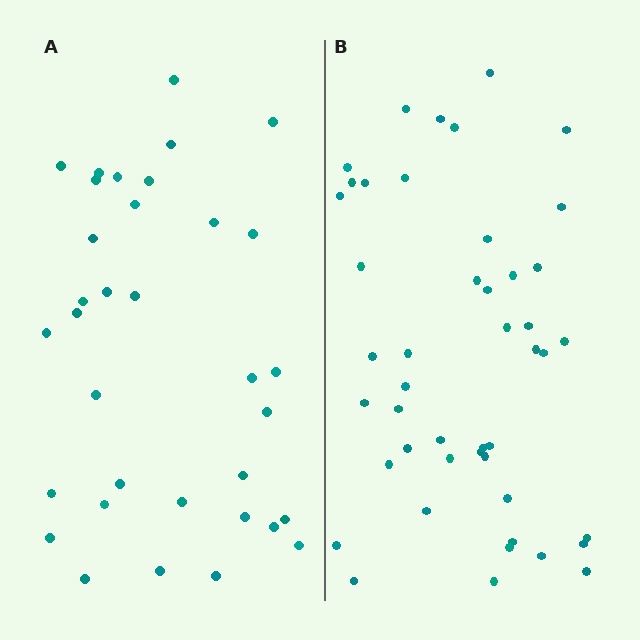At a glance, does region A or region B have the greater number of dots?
Region B (the right region) has more dots.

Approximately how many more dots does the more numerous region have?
Region B has roughly 12 or so more dots than region A.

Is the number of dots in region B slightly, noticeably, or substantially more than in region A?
Region B has noticeably more, but not dramatically so. The ratio is roughly 1.4 to 1.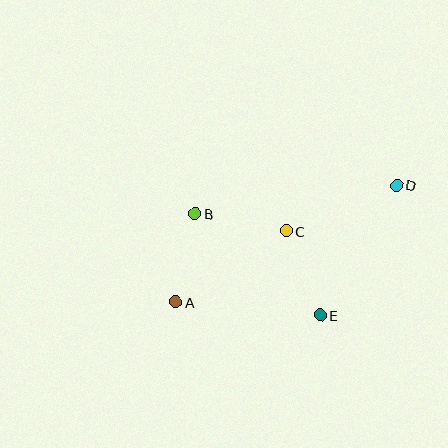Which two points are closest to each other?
Points A and B are closest to each other.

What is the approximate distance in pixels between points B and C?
The distance between B and C is approximately 92 pixels.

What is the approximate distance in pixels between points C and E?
The distance between C and E is approximately 91 pixels.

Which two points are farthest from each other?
Points A and D are farthest from each other.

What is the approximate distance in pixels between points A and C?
The distance between A and C is approximately 131 pixels.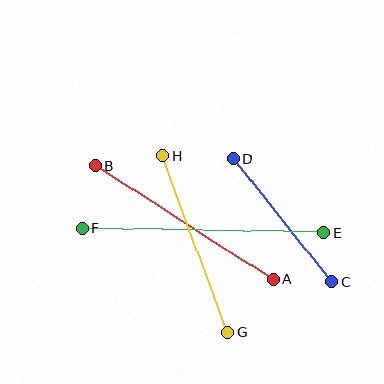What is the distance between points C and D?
The distance is approximately 158 pixels.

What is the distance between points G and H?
The distance is approximately 188 pixels.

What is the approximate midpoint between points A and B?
The midpoint is at approximately (184, 223) pixels.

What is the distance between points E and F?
The distance is approximately 242 pixels.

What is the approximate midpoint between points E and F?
The midpoint is at approximately (203, 230) pixels.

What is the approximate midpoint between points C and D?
The midpoint is at approximately (282, 220) pixels.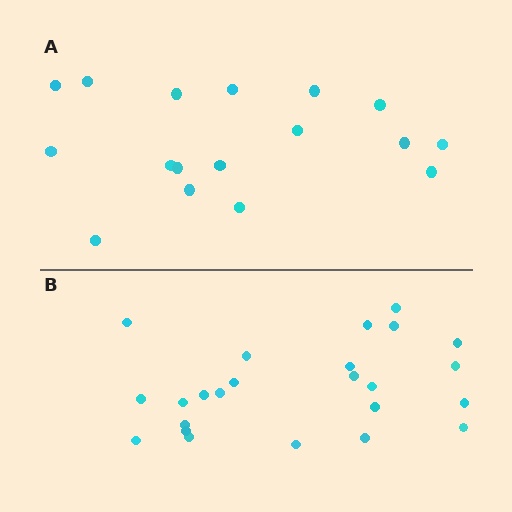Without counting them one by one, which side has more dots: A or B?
Region B (the bottom region) has more dots.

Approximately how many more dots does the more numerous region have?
Region B has roughly 8 or so more dots than region A.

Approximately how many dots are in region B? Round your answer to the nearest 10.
About 20 dots. (The exact count is 24, which rounds to 20.)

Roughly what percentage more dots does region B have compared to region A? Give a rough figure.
About 40% more.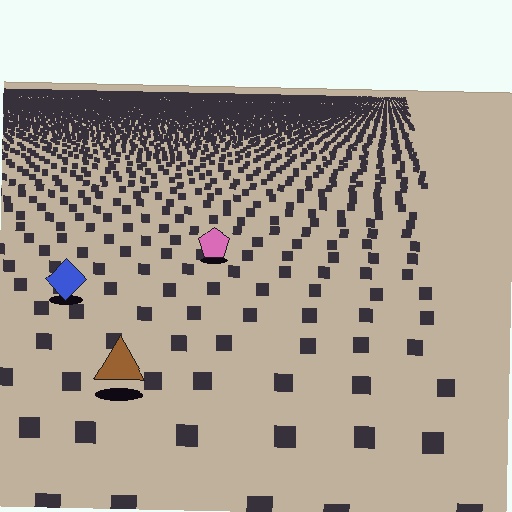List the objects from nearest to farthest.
From nearest to farthest: the brown triangle, the blue diamond, the pink pentagon.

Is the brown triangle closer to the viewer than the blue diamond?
Yes. The brown triangle is closer — you can tell from the texture gradient: the ground texture is coarser near it.